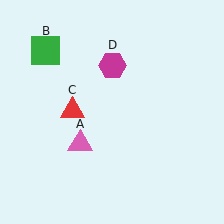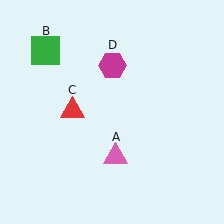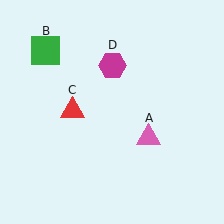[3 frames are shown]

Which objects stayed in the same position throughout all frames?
Green square (object B) and red triangle (object C) and magenta hexagon (object D) remained stationary.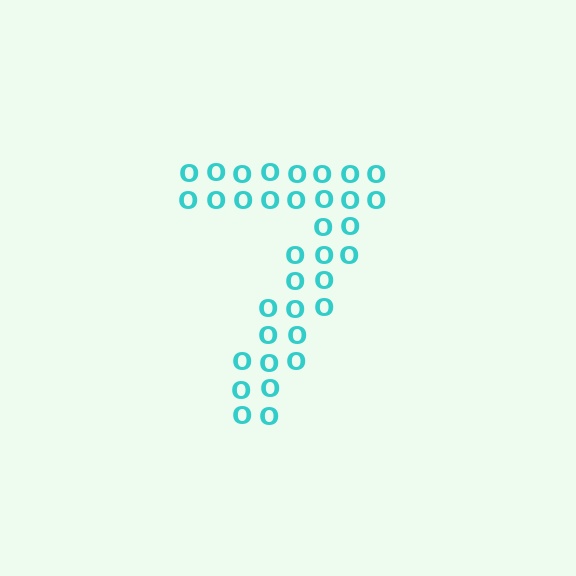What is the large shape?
The large shape is the digit 7.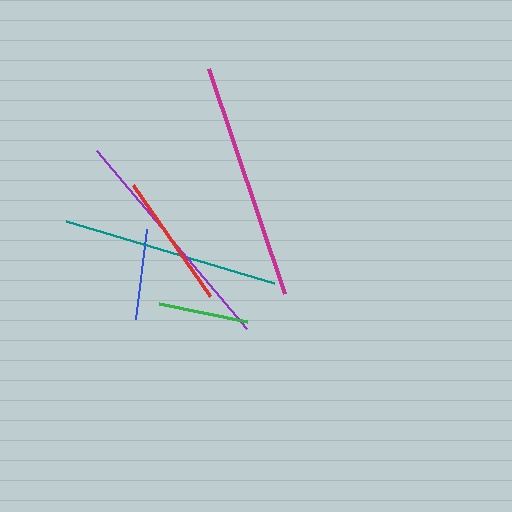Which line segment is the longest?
The magenta line is the longest at approximately 237 pixels.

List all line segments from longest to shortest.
From longest to shortest: magenta, purple, teal, red, blue, green.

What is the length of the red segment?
The red segment is approximately 136 pixels long.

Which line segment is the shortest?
The green line is the shortest at approximately 90 pixels.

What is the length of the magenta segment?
The magenta segment is approximately 237 pixels long.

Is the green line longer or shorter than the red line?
The red line is longer than the green line.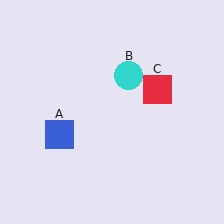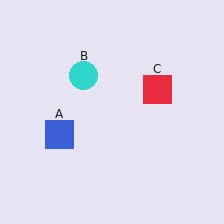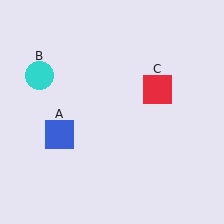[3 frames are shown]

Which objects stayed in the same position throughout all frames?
Blue square (object A) and red square (object C) remained stationary.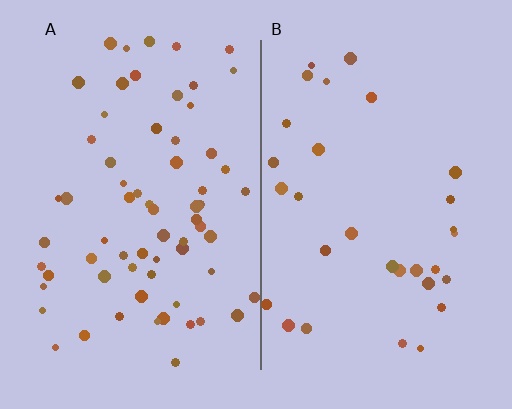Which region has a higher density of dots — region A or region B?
A (the left).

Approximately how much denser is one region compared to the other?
Approximately 2.2× — region A over region B.